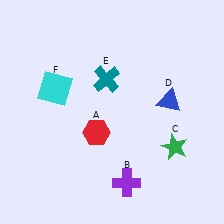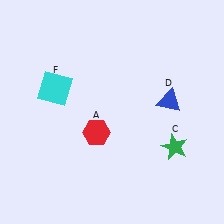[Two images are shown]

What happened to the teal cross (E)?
The teal cross (E) was removed in Image 2. It was in the top-left area of Image 1.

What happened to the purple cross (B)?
The purple cross (B) was removed in Image 2. It was in the bottom-right area of Image 1.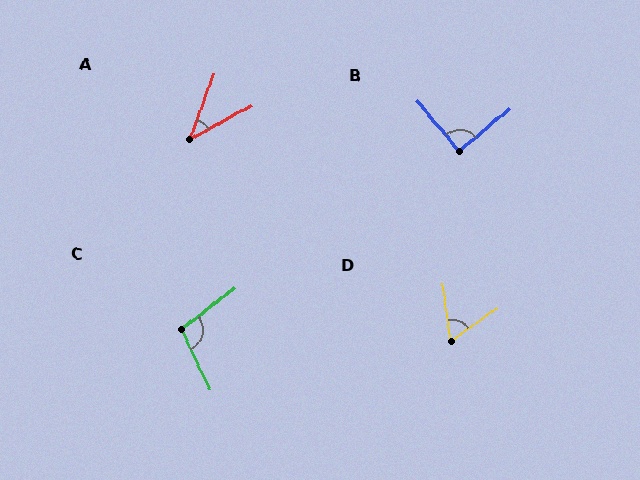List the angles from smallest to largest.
A (41°), D (62°), B (90°), C (102°).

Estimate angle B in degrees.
Approximately 90 degrees.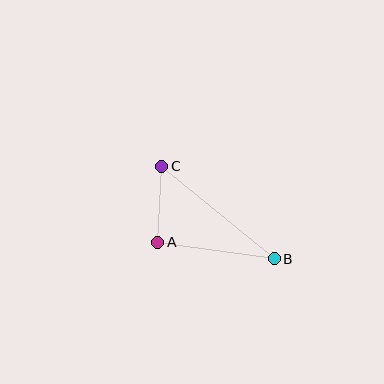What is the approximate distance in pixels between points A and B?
The distance between A and B is approximately 118 pixels.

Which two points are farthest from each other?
Points B and C are farthest from each other.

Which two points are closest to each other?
Points A and C are closest to each other.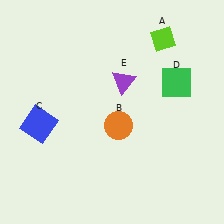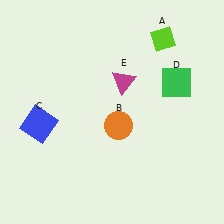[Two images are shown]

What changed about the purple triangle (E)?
In Image 1, E is purple. In Image 2, it changed to magenta.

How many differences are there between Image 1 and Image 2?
There is 1 difference between the two images.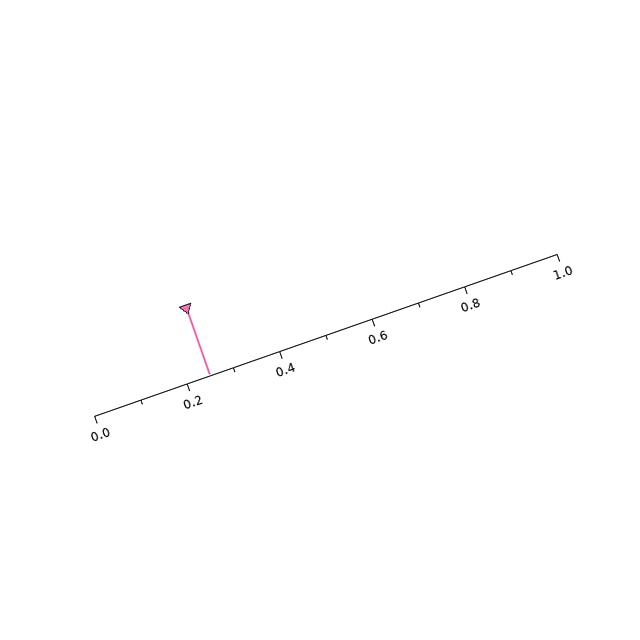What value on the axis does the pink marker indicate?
The marker indicates approximately 0.25.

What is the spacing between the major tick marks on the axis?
The major ticks are spaced 0.2 apart.